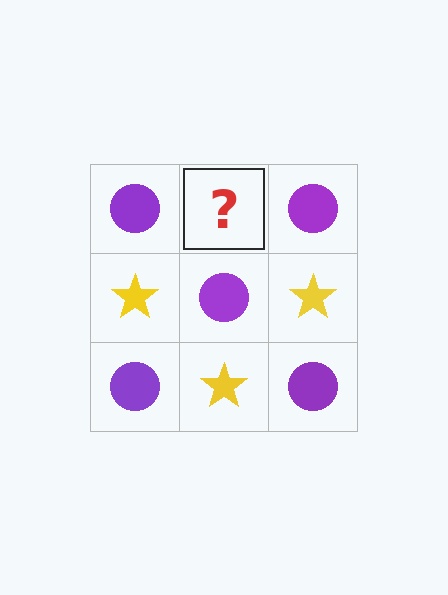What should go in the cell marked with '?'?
The missing cell should contain a yellow star.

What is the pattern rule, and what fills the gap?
The rule is that it alternates purple circle and yellow star in a checkerboard pattern. The gap should be filled with a yellow star.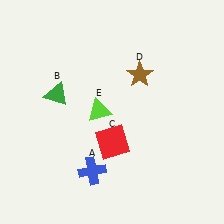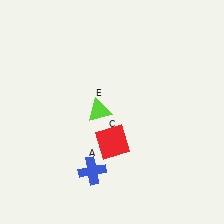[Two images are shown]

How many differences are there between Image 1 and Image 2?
There are 2 differences between the two images.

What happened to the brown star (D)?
The brown star (D) was removed in Image 2. It was in the top-right area of Image 1.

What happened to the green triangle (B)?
The green triangle (B) was removed in Image 2. It was in the top-left area of Image 1.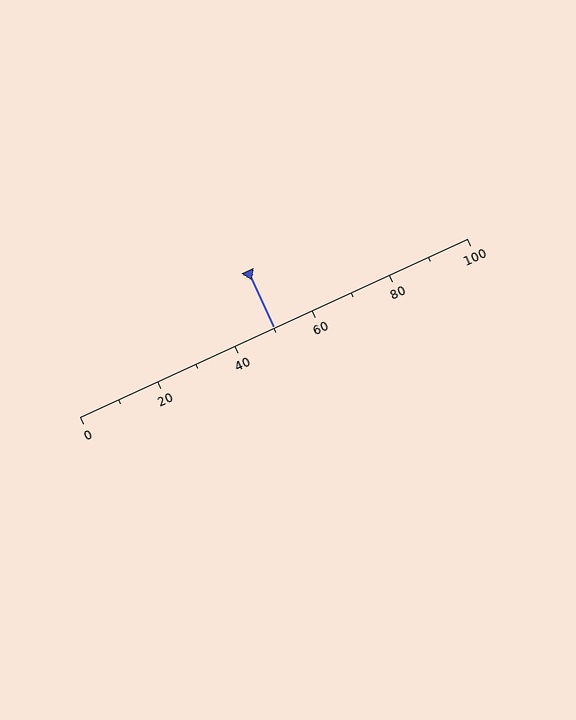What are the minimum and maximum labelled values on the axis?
The axis runs from 0 to 100.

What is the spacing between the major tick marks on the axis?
The major ticks are spaced 20 apart.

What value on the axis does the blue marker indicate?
The marker indicates approximately 50.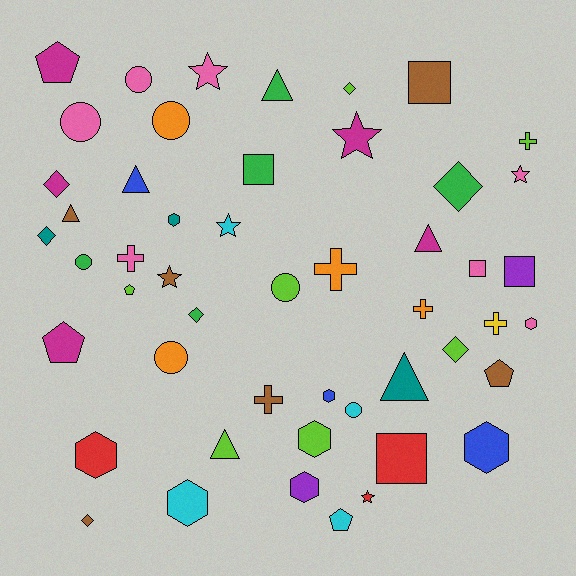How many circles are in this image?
There are 7 circles.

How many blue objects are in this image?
There are 3 blue objects.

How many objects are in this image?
There are 50 objects.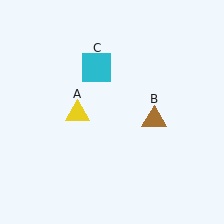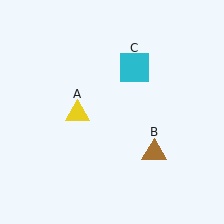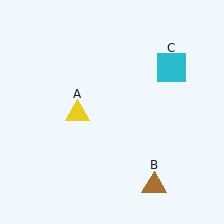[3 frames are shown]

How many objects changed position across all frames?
2 objects changed position: brown triangle (object B), cyan square (object C).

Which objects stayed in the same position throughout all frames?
Yellow triangle (object A) remained stationary.